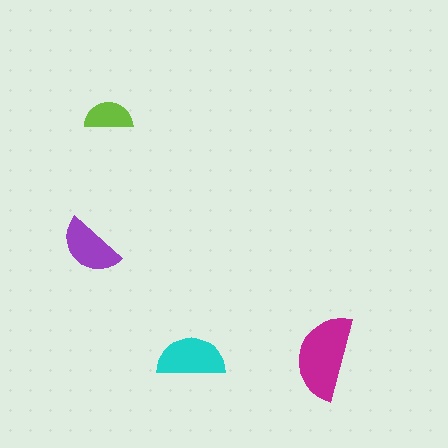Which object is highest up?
The lime semicircle is topmost.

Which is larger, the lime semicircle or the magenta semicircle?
The magenta one.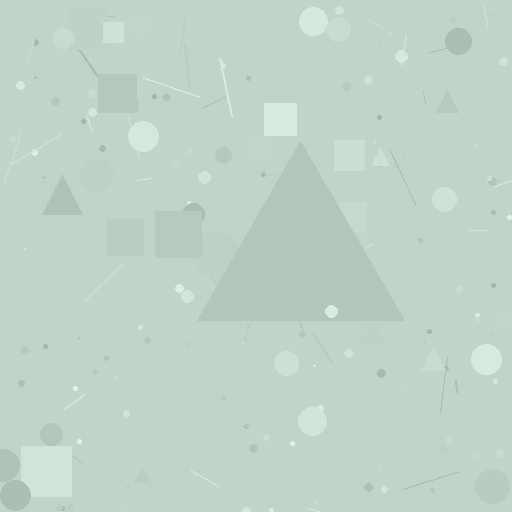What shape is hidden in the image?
A triangle is hidden in the image.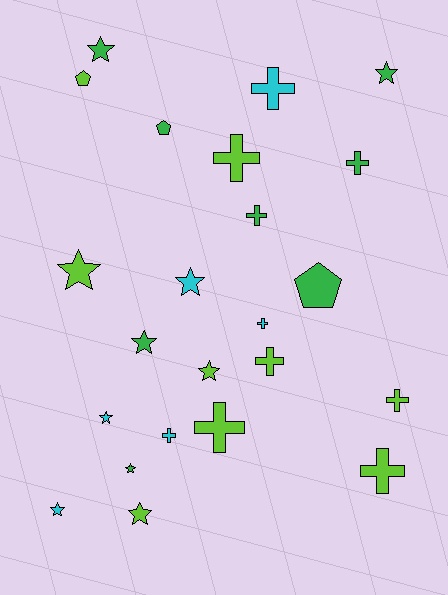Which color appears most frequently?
Lime, with 9 objects.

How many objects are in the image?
There are 23 objects.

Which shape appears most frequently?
Star, with 10 objects.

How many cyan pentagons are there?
There are no cyan pentagons.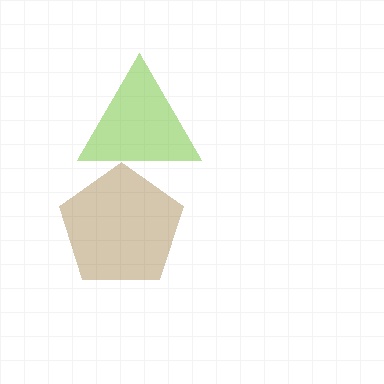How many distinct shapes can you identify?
There are 2 distinct shapes: a lime triangle, a brown pentagon.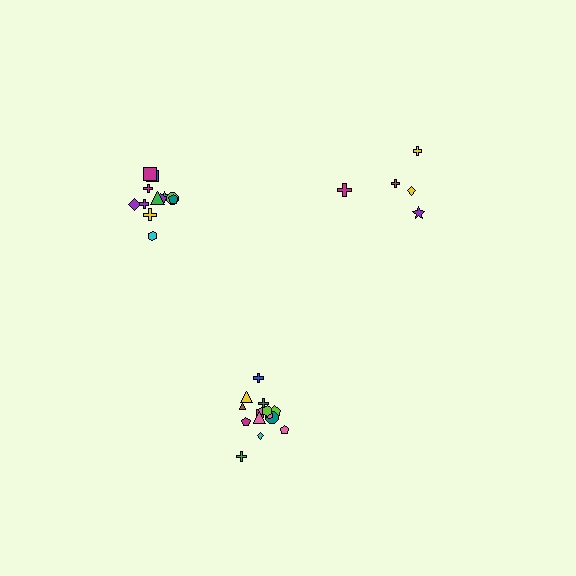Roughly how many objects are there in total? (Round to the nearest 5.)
Roughly 30 objects in total.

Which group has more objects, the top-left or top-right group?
The top-left group.